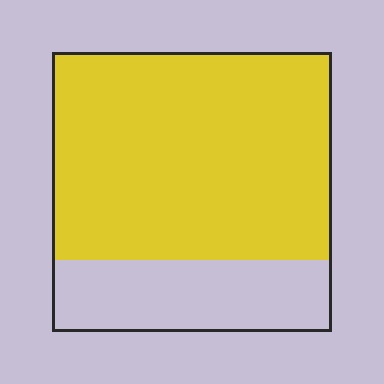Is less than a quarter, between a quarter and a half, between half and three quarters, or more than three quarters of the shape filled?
Between half and three quarters.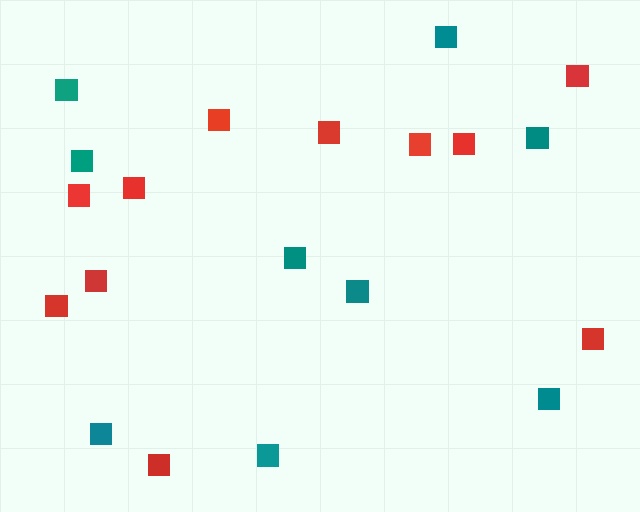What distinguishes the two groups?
There are 2 groups: one group of teal squares (9) and one group of red squares (11).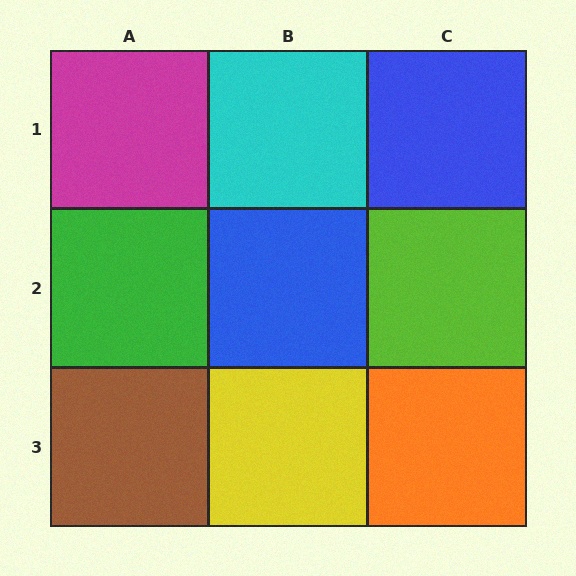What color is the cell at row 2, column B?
Blue.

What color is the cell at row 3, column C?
Orange.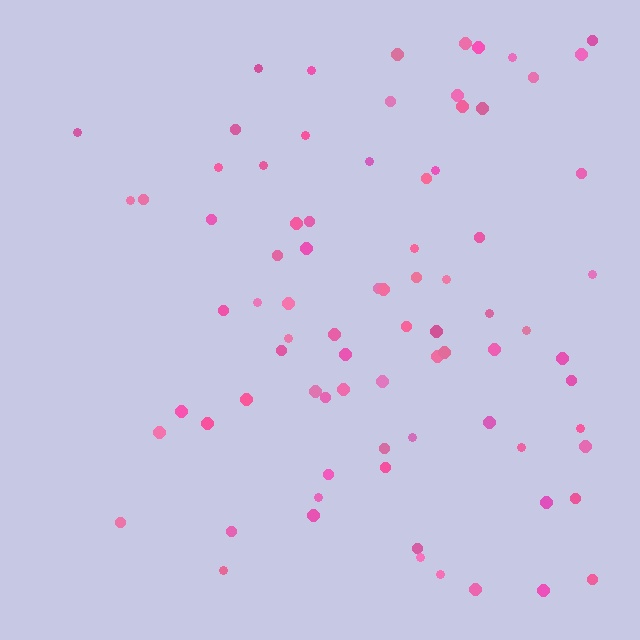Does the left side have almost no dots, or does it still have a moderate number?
Still a moderate number, just noticeably fewer than the right.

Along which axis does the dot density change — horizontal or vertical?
Horizontal.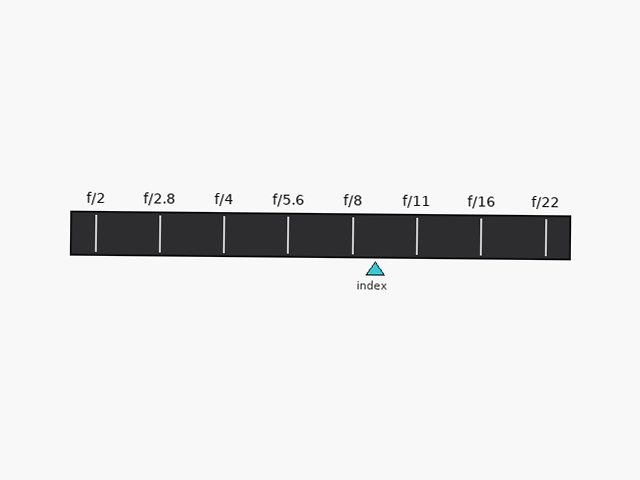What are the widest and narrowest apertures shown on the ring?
The widest aperture shown is f/2 and the narrowest is f/22.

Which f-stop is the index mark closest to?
The index mark is closest to f/8.